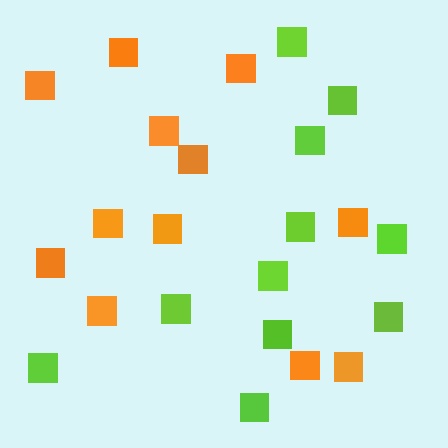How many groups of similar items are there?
There are 2 groups: one group of lime squares (11) and one group of orange squares (12).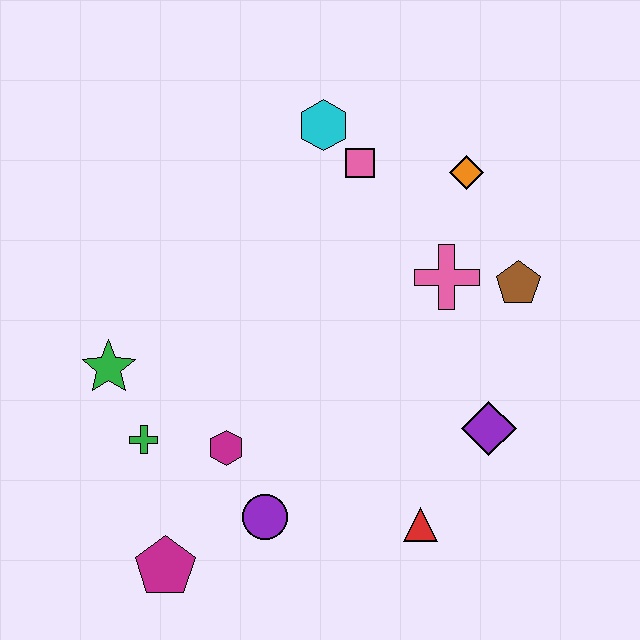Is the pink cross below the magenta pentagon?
No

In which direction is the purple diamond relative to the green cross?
The purple diamond is to the right of the green cross.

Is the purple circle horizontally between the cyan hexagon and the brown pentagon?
No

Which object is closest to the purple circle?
The magenta hexagon is closest to the purple circle.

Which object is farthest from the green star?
The brown pentagon is farthest from the green star.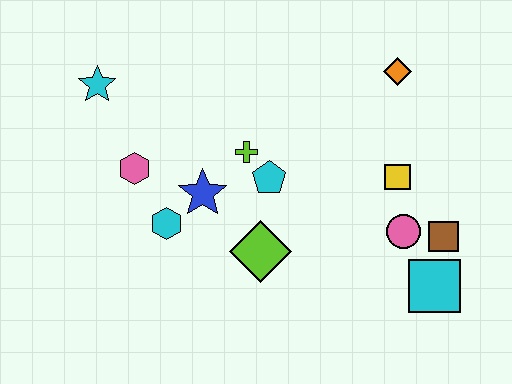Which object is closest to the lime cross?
The cyan pentagon is closest to the lime cross.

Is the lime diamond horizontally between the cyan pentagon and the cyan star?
Yes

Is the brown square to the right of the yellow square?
Yes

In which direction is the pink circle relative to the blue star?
The pink circle is to the right of the blue star.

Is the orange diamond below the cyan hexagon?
No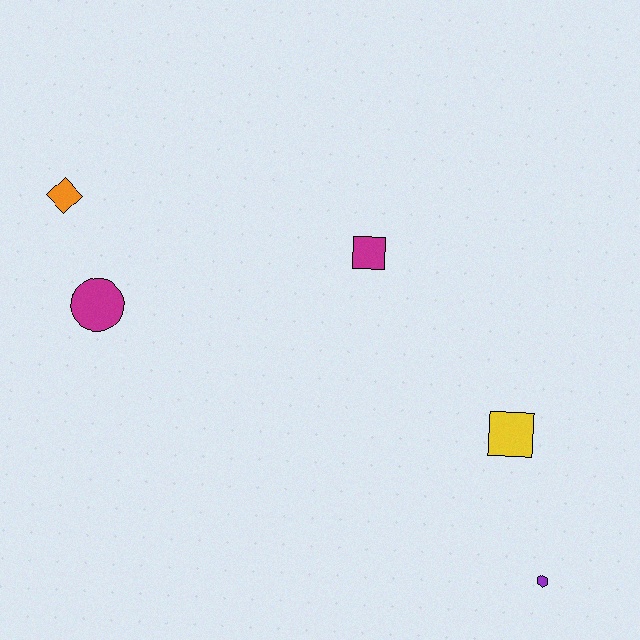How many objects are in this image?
There are 5 objects.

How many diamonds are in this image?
There is 1 diamond.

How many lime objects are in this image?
There are no lime objects.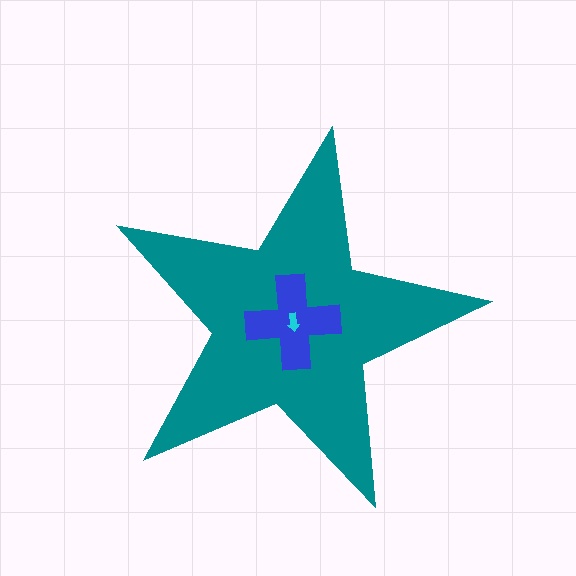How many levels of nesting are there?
3.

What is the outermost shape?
The teal star.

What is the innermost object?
The cyan arrow.